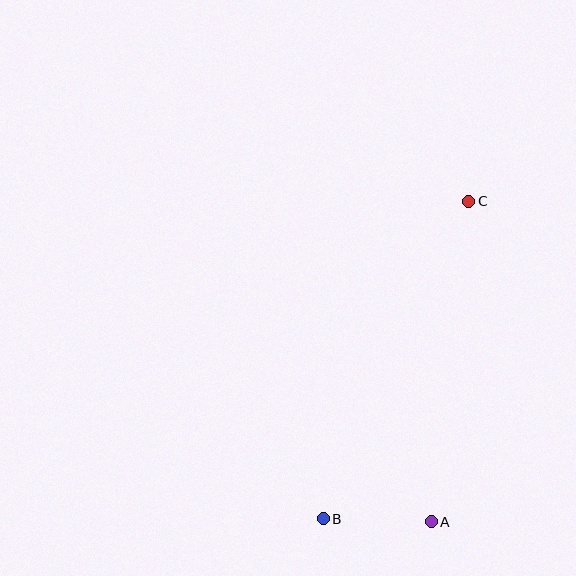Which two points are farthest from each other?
Points B and C are farthest from each other.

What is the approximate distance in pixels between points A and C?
The distance between A and C is approximately 323 pixels.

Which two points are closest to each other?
Points A and B are closest to each other.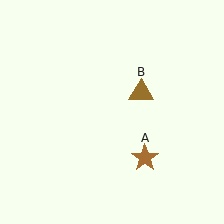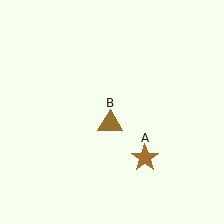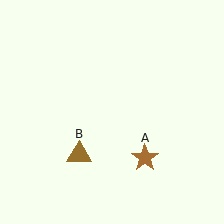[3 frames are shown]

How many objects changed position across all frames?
1 object changed position: brown triangle (object B).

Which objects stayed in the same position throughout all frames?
Brown star (object A) remained stationary.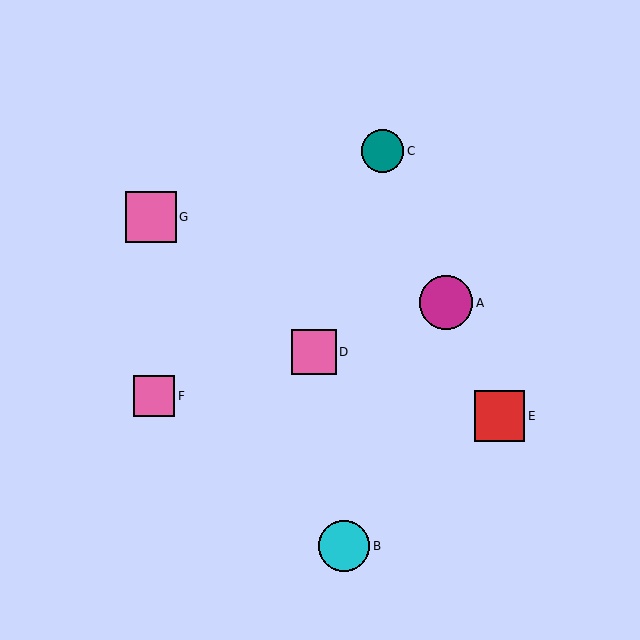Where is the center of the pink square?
The center of the pink square is at (151, 217).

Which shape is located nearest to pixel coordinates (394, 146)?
The teal circle (labeled C) at (382, 151) is nearest to that location.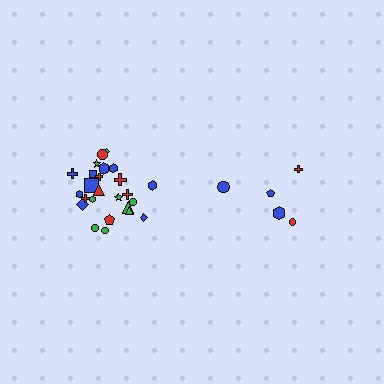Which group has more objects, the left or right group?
The left group.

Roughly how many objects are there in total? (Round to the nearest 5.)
Roughly 30 objects in total.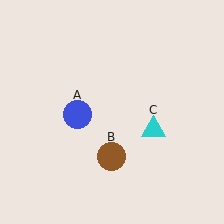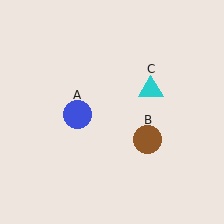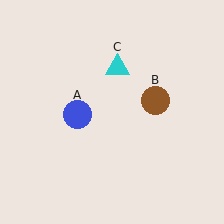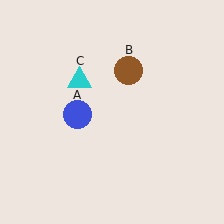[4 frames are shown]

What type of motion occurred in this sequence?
The brown circle (object B), cyan triangle (object C) rotated counterclockwise around the center of the scene.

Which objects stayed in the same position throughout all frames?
Blue circle (object A) remained stationary.